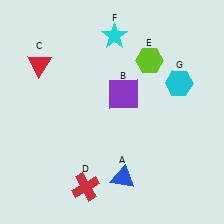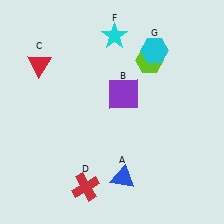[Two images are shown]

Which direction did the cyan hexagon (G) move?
The cyan hexagon (G) moved up.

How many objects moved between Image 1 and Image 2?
1 object moved between the two images.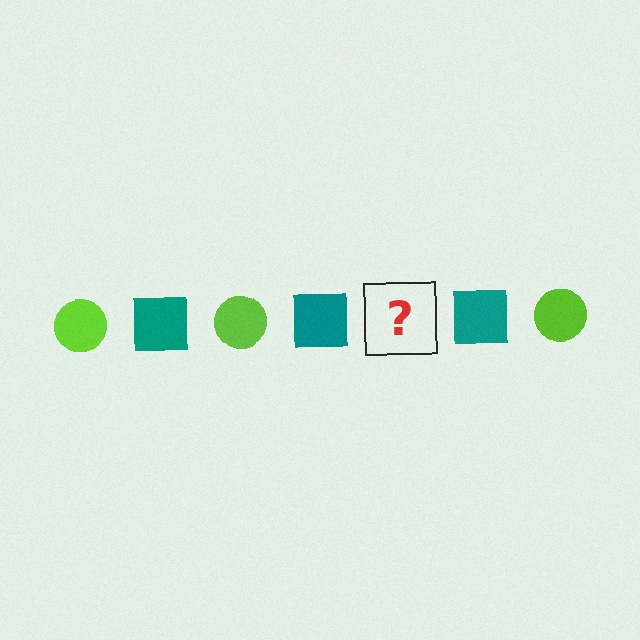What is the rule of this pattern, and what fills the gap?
The rule is that the pattern alternates between lime circle and teal square. The gap should be filled with a lime circle.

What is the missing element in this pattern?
The missing element is a lime circle.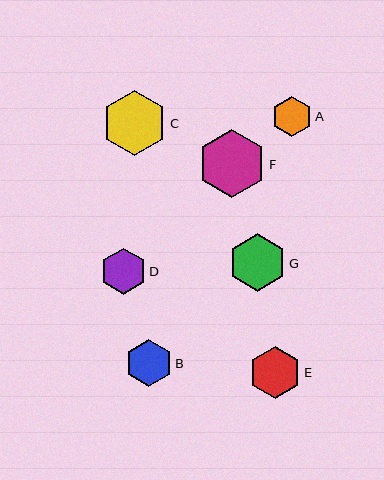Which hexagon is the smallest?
Hexagon A is the smallest with a size of approximately 40 pixels.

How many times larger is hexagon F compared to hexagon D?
Hexagon F is approximately 1.5 times the size of hexagon D.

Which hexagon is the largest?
Hexagon F is the largest with a size of approximately 68 pixels.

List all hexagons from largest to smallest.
From largest to smallest: F, C, G, E, B, D, A.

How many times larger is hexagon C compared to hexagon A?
Hexagon C is approximately 1.6 times the size of hexagon A.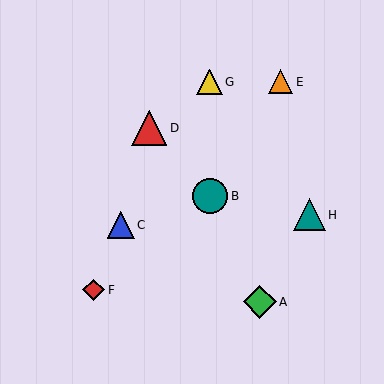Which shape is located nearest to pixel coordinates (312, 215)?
The teal triangle (labeled H) at (309, 215) is nearest to that location.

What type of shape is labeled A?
Shape A is a green diamond.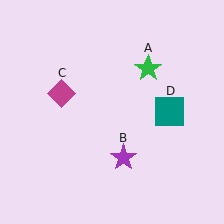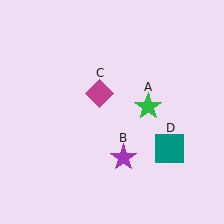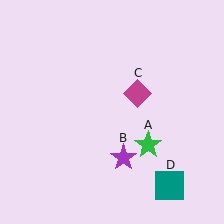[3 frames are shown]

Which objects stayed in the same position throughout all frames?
Purple star (object B) remained stationary.